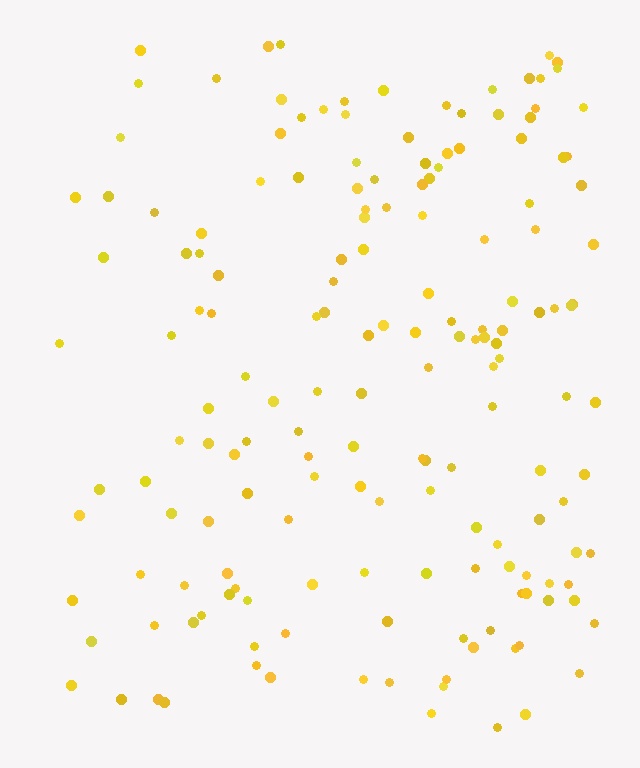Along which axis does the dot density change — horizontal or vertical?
Horizontal.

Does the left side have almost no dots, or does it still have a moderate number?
Still a moderate number, just noticeably fewer than the right.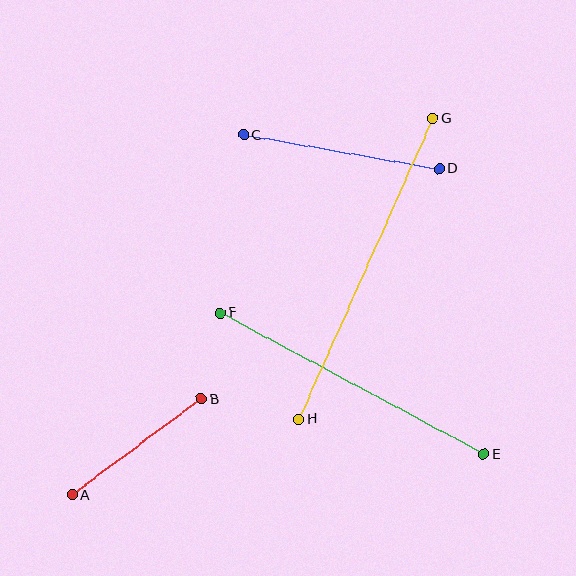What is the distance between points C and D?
The distance is approximately 199 pixels.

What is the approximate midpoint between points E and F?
The midpoint is at approximately (352, 383) pixels.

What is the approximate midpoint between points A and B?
The midpoint is at approximately (137, 447) pixels.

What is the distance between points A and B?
The distance is approximately 161 pixels.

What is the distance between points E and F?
The distance is approximately 299 pixels.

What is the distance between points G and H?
The distance is approximately 329 pixels.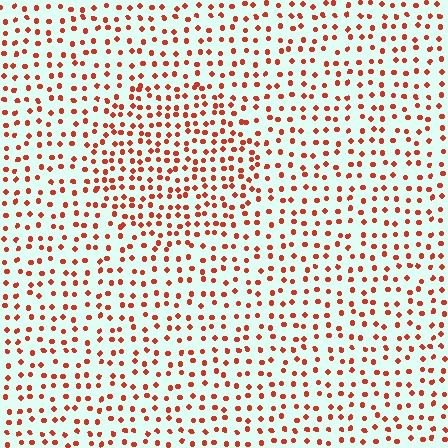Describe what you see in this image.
The image contains small red elements arranged at two different densities. A circle-shaped region is visible where the elements are more densely packed than the surrounding area.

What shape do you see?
I see a circle.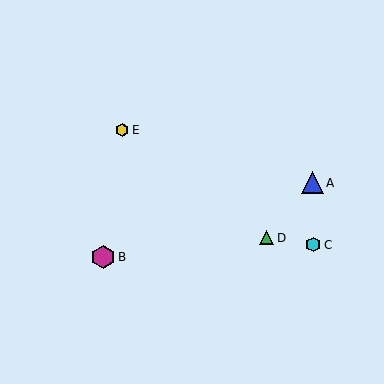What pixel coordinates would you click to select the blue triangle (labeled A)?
Click at (312, 183) to select the blue triangle A.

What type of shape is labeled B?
Shape B is a magenta hexagon.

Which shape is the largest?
The magenta hexagon (labeled B) is the largest.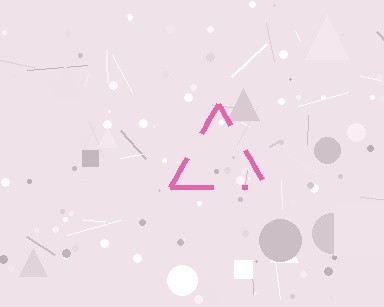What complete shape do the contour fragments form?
The contour fragments form a triangle.